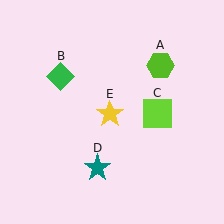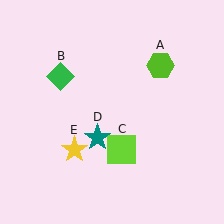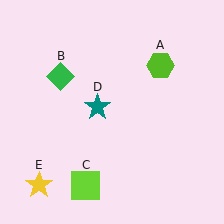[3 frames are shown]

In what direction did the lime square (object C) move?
The lime square (object C) moved down and to the left.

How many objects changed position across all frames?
3 objects changed position: lime square (object C), teal star (object D), yellow star (object E).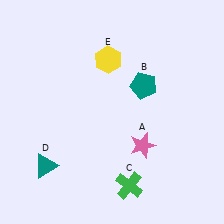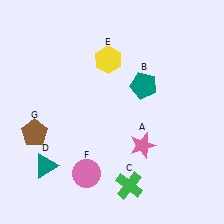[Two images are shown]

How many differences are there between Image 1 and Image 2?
There are 2 differences between the two images.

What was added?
A pink circle (F), a brown pentagon (G) were added in Image 2.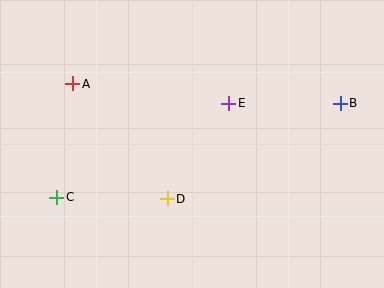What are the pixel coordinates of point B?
Point B is at (340, 103).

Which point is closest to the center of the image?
Point E at (229, 103) is closest to the center.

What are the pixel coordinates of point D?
Point D is at (167, 199).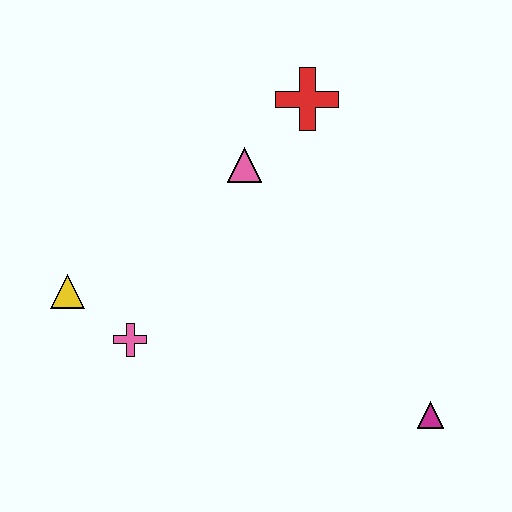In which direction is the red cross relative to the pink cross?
The red cross is above the pink cross.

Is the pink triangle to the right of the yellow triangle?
Yes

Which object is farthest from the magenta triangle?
The yellow triangle is farthest from the magenta triangle.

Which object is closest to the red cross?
The pink triangle is closest to the red cross.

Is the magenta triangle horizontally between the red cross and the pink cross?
No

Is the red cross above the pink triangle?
Yes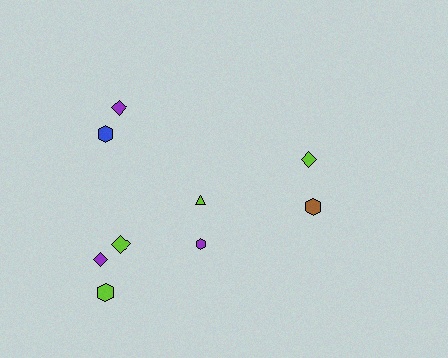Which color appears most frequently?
Lime, with 4 objects.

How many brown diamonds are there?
There are no brown diamonds.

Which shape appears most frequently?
Hexagon, with 4 objects.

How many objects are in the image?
There are 9 objects.